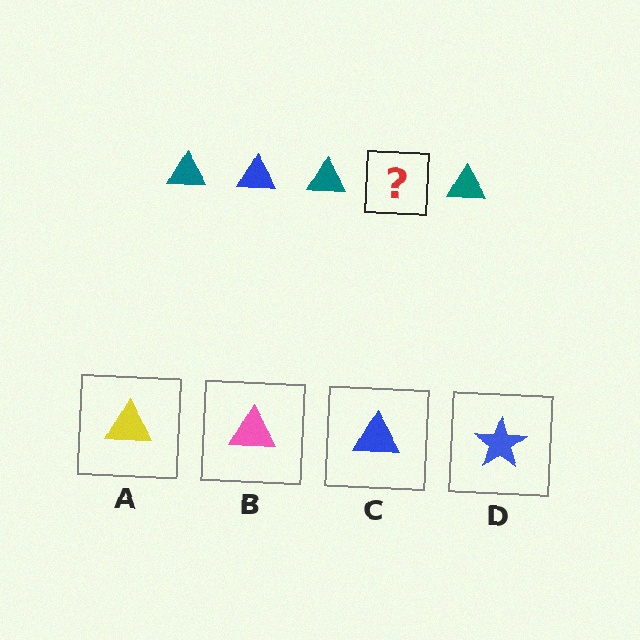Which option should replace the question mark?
Option C.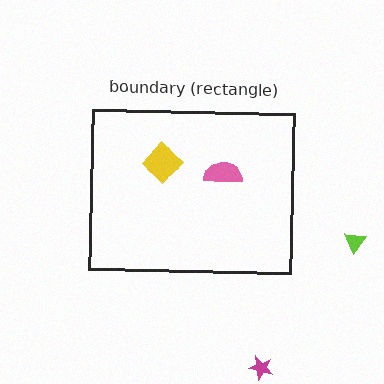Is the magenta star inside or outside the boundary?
Outside.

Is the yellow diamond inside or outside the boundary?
Inside.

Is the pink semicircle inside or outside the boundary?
Inside.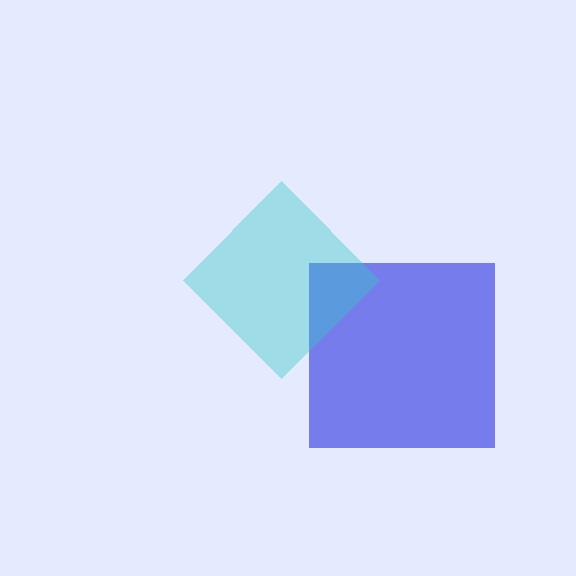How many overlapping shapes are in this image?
There are 2 overlapping shapes in the image.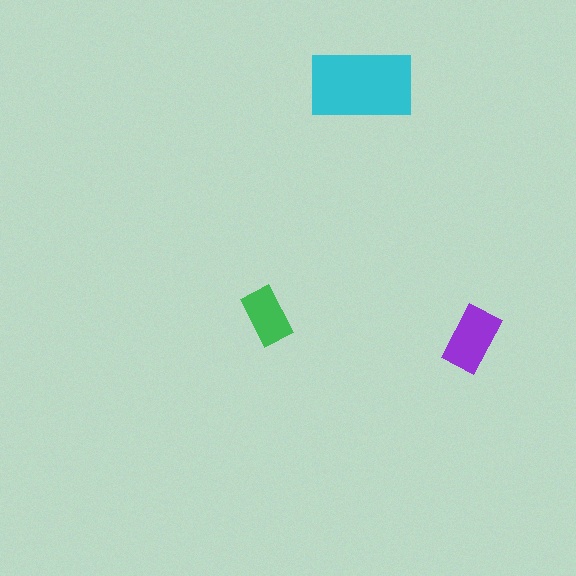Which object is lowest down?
The purple rectangle is bottommost.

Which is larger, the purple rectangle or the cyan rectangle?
The cyan one.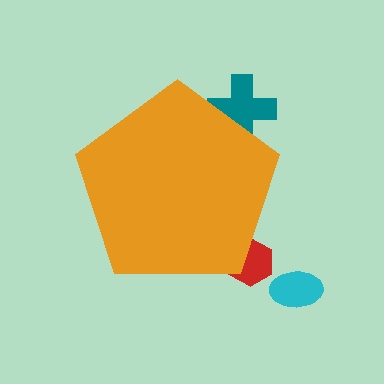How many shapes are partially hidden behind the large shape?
2 shapes are partially hidden.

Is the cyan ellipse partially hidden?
No, the cyan ellipse is fully visible.